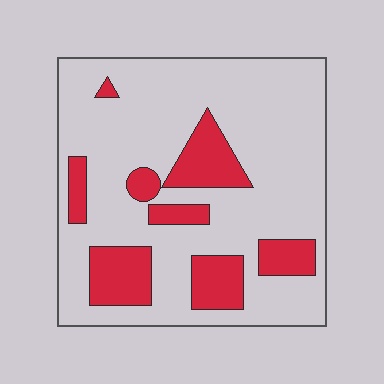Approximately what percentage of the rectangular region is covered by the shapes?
Approximately 25%.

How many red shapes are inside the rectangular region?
8.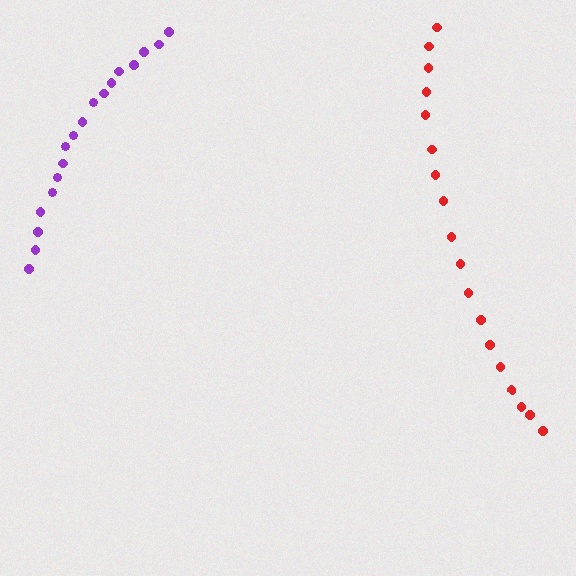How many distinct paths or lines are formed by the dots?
There are 2 distinct paths.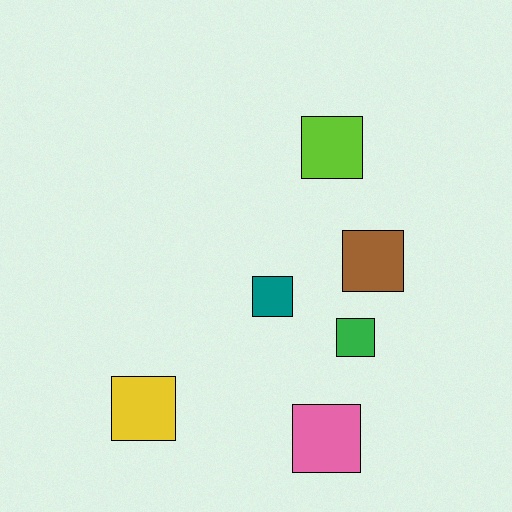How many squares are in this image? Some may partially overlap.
There are 6 squares.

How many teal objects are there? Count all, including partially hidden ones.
There is 1 teal object.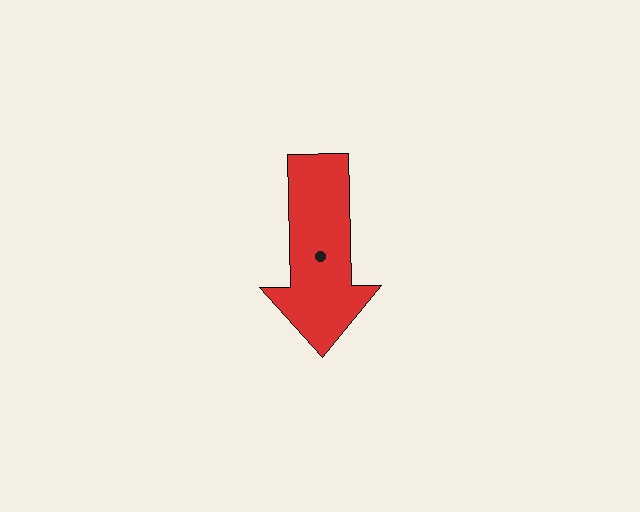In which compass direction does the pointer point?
South.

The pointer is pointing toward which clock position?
Roughly 6 o'clock.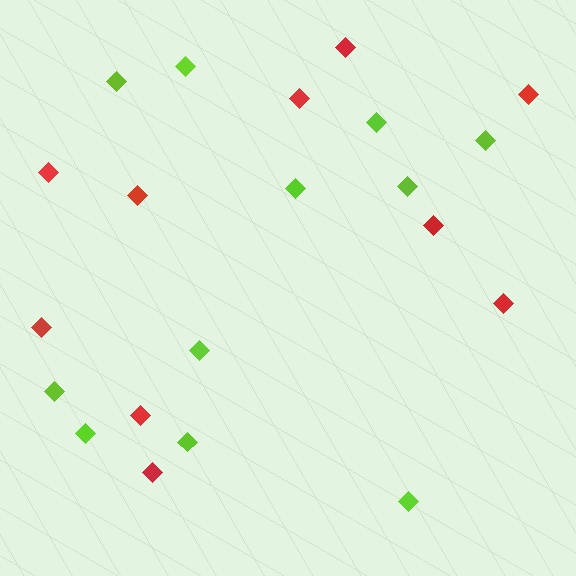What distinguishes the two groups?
There are 2 groups: one group of lime diamonds (11) and one group of red diamonds (10).